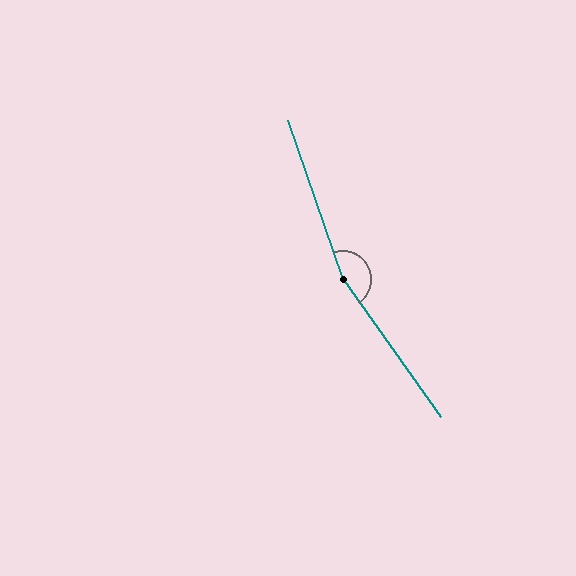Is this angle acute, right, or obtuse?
It is obtuse.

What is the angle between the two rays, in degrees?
Approximately 164 degrees.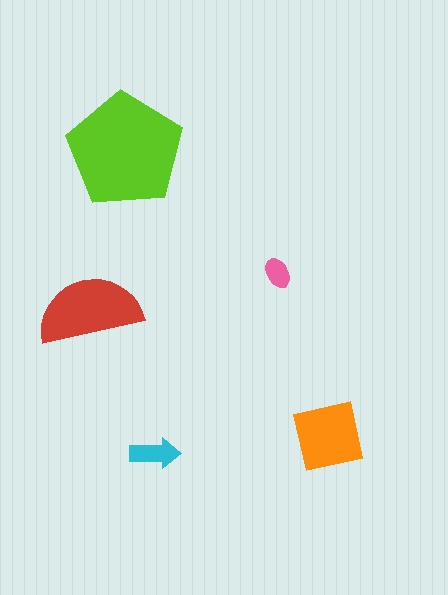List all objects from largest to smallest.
The lime pentagon, the red semicircle, the orange square, the cyan arrow, the pink ellipse.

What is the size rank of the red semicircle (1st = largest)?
2nd.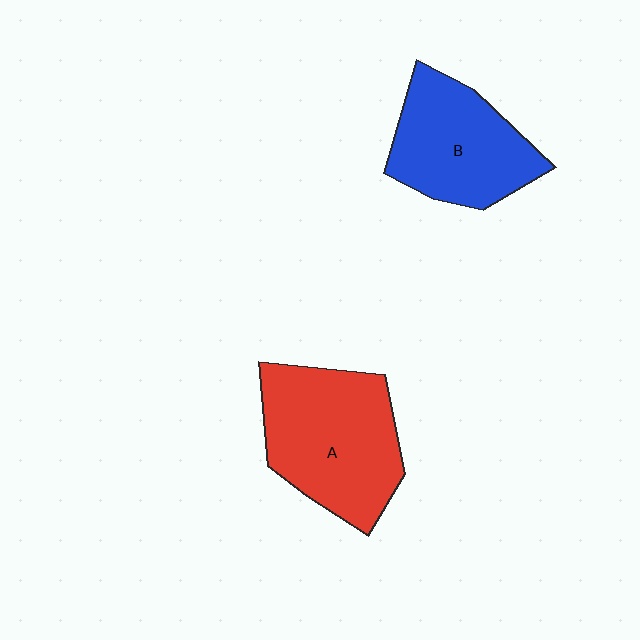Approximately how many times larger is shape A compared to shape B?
Approximately 1.2 times.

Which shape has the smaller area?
Shape B (blue).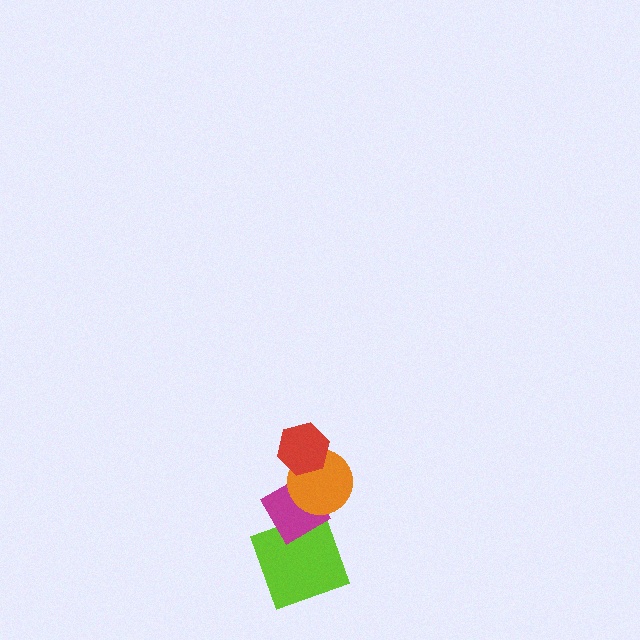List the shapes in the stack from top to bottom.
From top to bottom: the red hexagon, the orange circle, the magenta diamond, the lime square.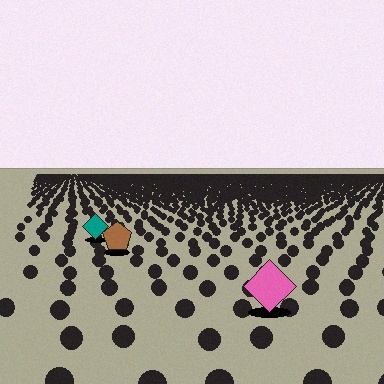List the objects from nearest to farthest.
From nearest to farthest: the pink diamond, the brown pentagon, the teal diamond.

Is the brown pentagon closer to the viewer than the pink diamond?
No. The pink diamond is closer — you can tell from the texture gradient: the ground texture is coarser near it.